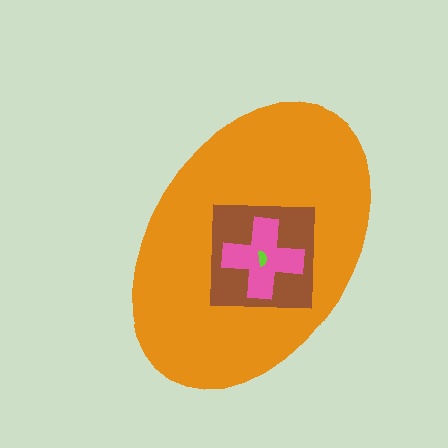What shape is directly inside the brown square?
The pink cross.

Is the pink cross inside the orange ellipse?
Yes.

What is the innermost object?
The lime semicircle.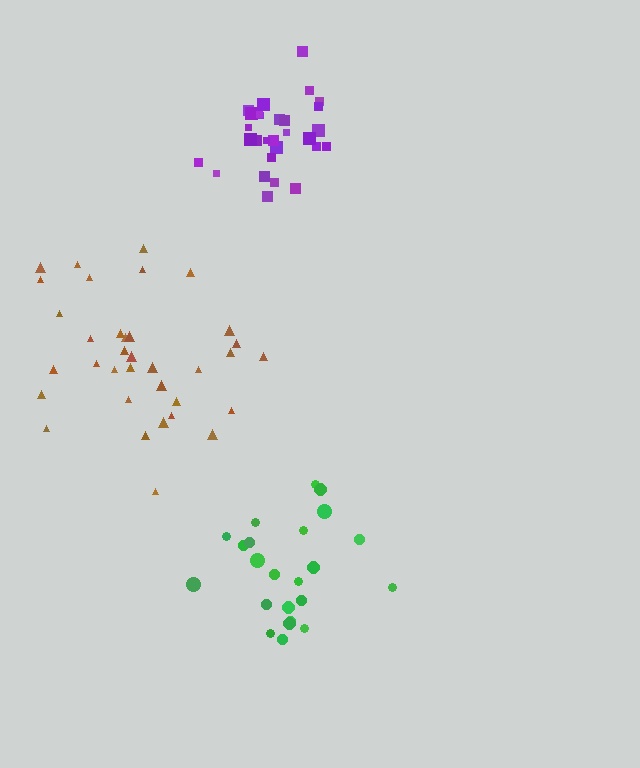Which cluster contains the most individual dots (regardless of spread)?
Brown (35).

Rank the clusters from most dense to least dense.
purple, green, brown.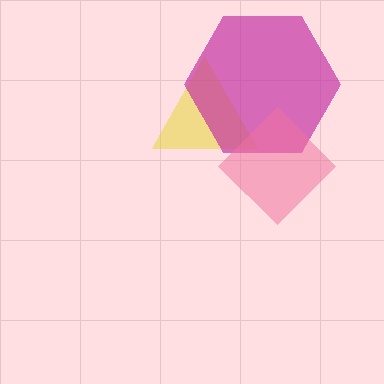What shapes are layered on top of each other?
The layered shapes are: a yellow triangle, a magenta hexagon, a pink diamond.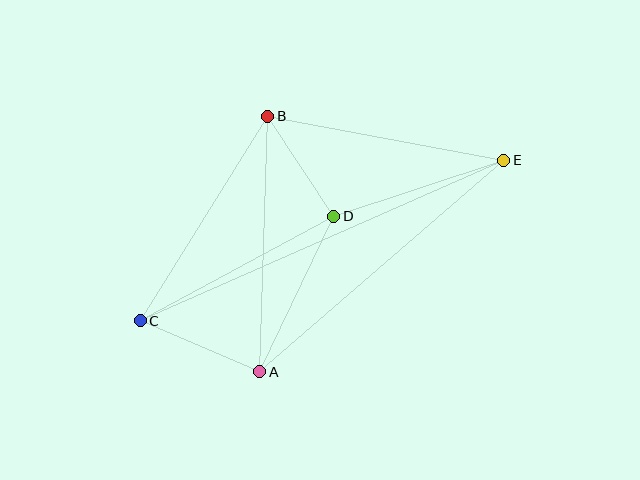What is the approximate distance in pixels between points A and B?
The distance between A and B is approximately 256 pixels.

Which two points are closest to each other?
Points B and D are closest to each other.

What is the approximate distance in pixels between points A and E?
The distance between A and E is approximately 323 pixels.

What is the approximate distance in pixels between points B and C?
The distance between B and C is approximately 241 pixels.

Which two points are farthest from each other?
Points C and E are farthest from each other.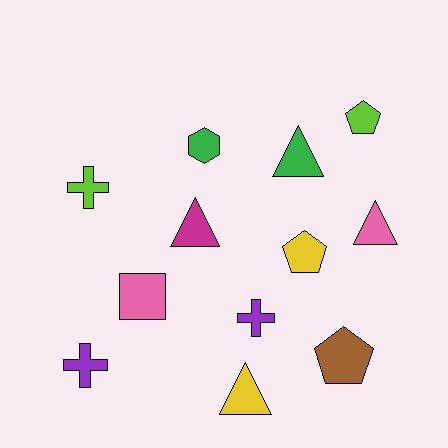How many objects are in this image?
There are 12 objects.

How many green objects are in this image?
There are 2 green objects.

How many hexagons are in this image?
There is 1 hexagon.